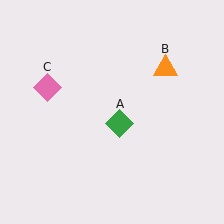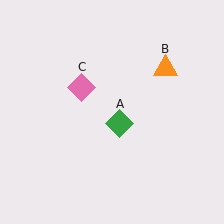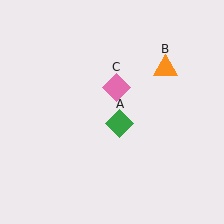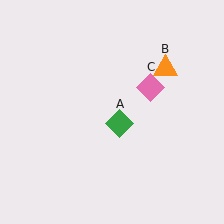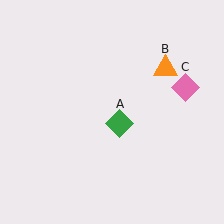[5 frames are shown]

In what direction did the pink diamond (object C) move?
The pink diamond (object C) moved right.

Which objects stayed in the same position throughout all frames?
Green diamond (object A) and orange triangle (object B) remained stationary.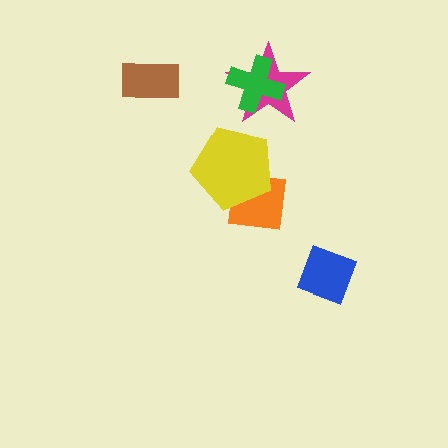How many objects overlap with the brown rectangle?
0 objects overlap with the brown rectangle.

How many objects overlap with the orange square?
1 object overlaps with the orange square.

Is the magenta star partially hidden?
Yes, it is partially covered by another shape.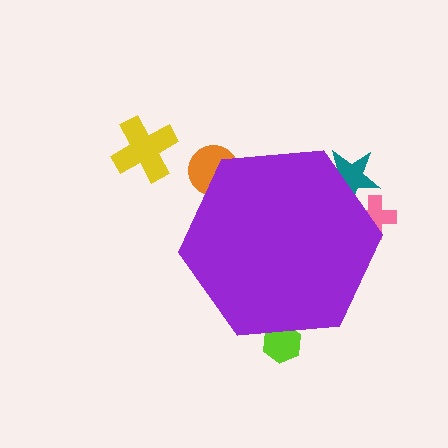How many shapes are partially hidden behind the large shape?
4 shapes are partially hidden.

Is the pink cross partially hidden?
Yes, the pink cross is partially hidden behind the purple hexagon.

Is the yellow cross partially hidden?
No, the yellow cross is fully visible.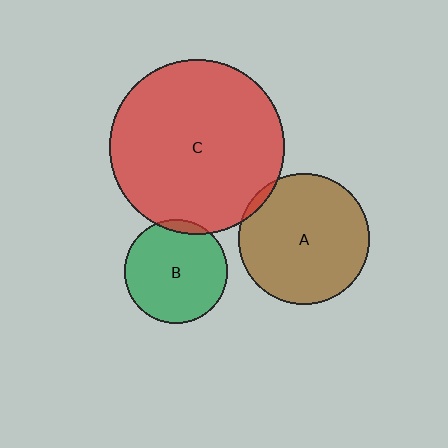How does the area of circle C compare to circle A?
Approximately 1.8 times.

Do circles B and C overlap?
Yes.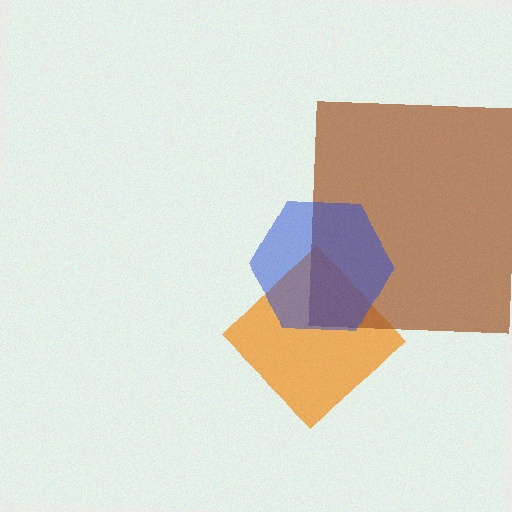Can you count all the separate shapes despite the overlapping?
Yes, there are 3 separate shapes.